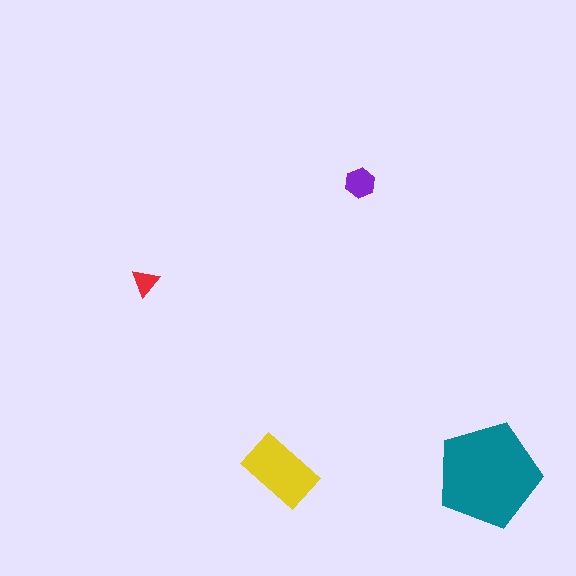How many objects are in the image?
There are 4 objects in the image.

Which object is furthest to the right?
The teal pentagon is rightmost.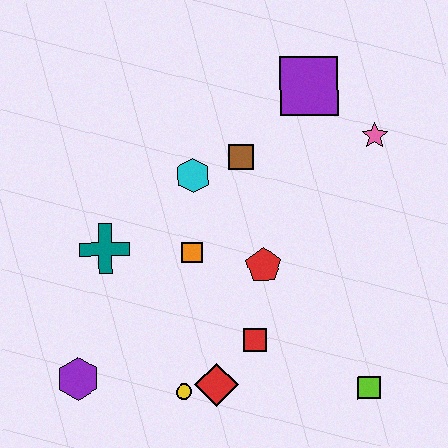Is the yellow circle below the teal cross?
Yes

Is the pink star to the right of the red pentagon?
Yes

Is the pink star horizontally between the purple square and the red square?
No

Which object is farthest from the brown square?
The purple hexagon is farthest from the brown square.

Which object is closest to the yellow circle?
The red diamond is closest to the yellow circle.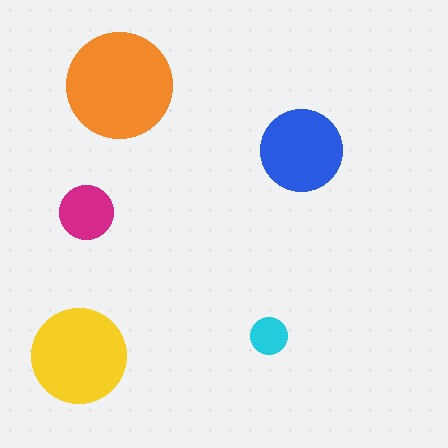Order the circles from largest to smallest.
the orange one, the yellow one, the blue one, the magenta one, the cyan one.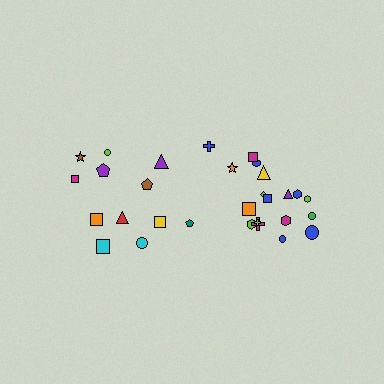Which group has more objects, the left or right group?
The right group.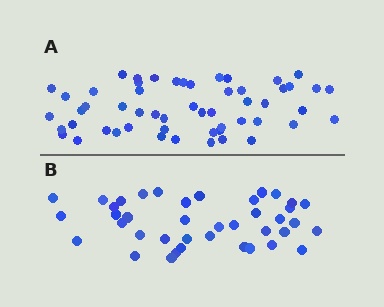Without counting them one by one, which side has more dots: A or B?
Region A (the top region) has more dots.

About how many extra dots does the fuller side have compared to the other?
Region A has approximately 15 more dots than region B.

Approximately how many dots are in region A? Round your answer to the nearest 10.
About 50 dots. (The exact count is 54, which rounds to 50.)